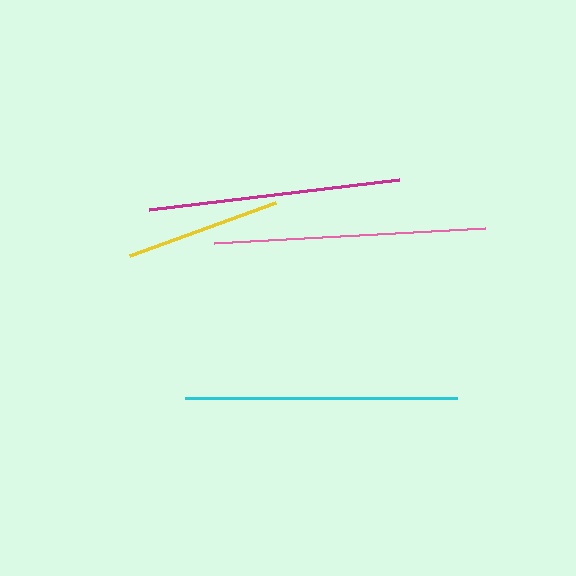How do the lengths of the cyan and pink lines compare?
The cyan and pink lines are approximately the same length.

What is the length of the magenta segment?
The magenta segment is approximately 251 pixels long.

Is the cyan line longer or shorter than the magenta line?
The cyan line is longer than the magenta line.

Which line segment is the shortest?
The yellow line is the shortest at approximately 155 pixels.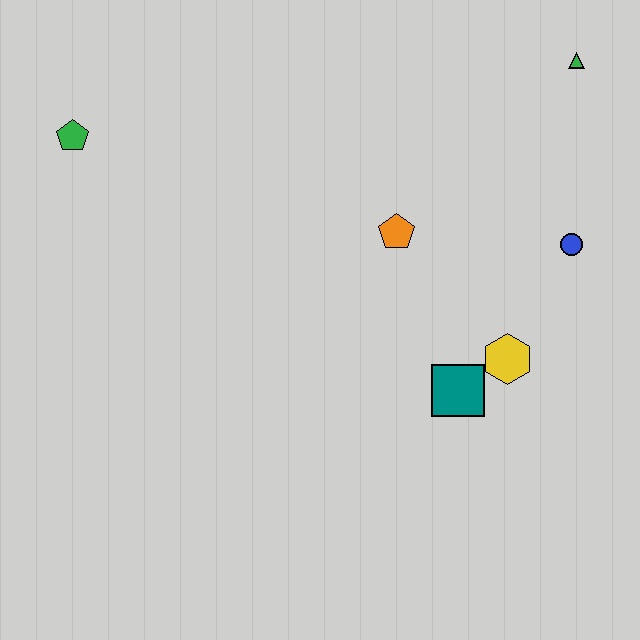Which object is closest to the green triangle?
The blue circle is closest to the green triangle.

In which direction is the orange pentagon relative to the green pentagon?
The orange pentagon is to the right of the green pentagon.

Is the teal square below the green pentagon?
Yes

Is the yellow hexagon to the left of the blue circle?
Yes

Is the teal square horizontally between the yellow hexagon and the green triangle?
No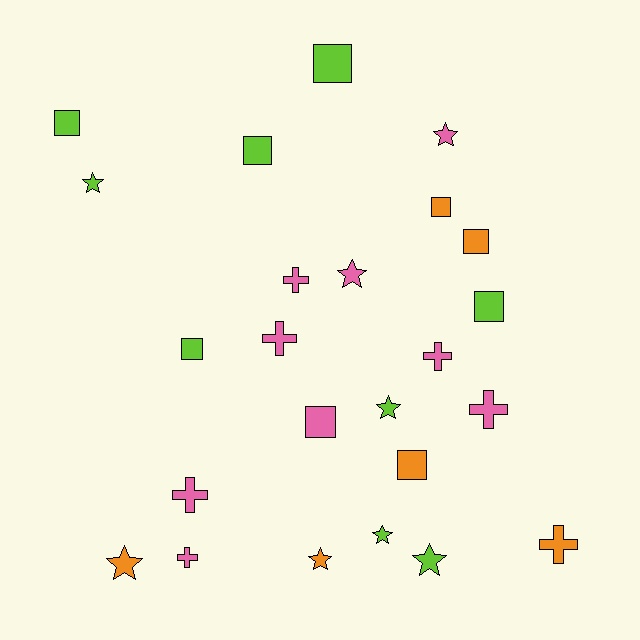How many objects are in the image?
There are 24 objects.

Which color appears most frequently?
Pink, with 9 objects.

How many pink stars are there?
There are 2 pink stars.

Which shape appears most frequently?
Square, with 9 objects.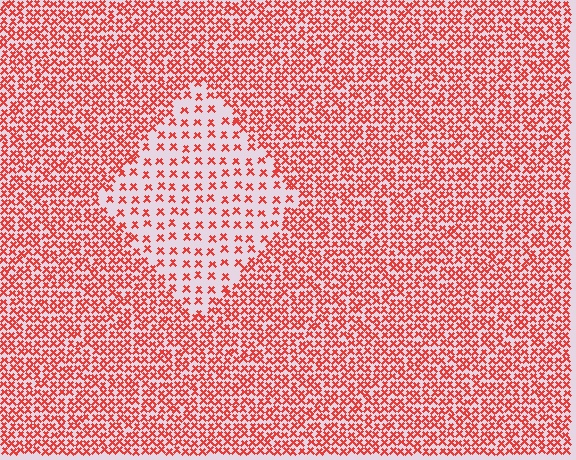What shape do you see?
I see a diamond.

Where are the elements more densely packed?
The elements are more densely packed outside the diamond boundary.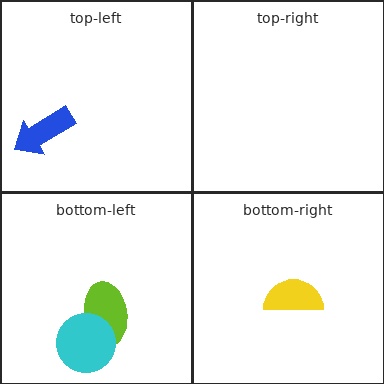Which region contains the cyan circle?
The bottom-left region.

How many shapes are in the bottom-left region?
2.